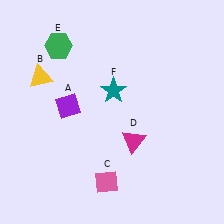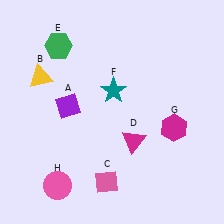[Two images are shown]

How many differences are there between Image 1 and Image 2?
There are 2 differences between the two images.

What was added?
A magenta hexagon (G), a pink circle (H) were added in Image 2.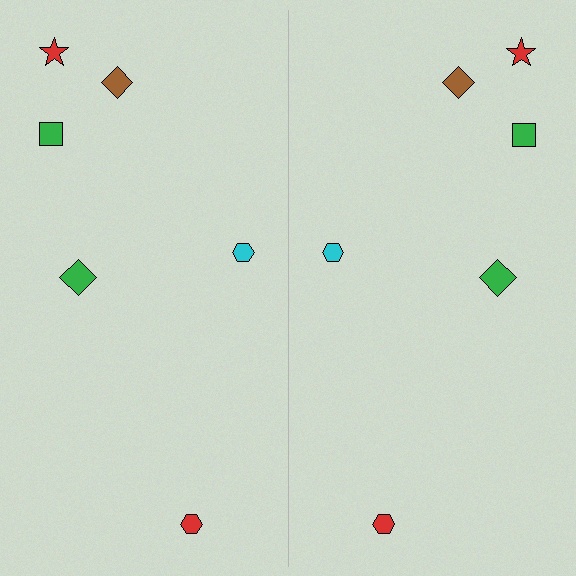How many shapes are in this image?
There are 12 shapes in this image.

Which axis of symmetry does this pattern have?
The pattern has a vertical axis of symmetry running through the center of the image.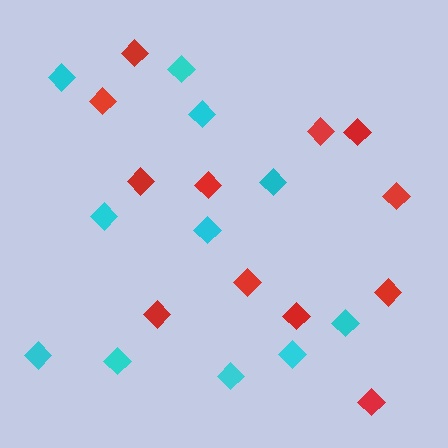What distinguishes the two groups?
There are 2 groups: one group of red diamonds (12) and one group of cyan diamonds (11).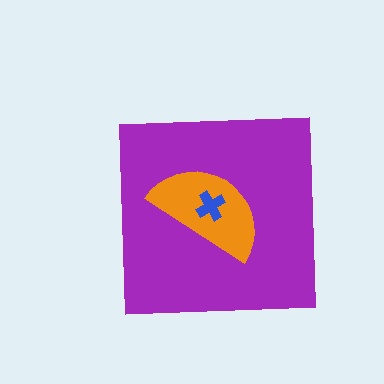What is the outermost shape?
The purple square.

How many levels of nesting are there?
3.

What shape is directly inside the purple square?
The orange semicircle.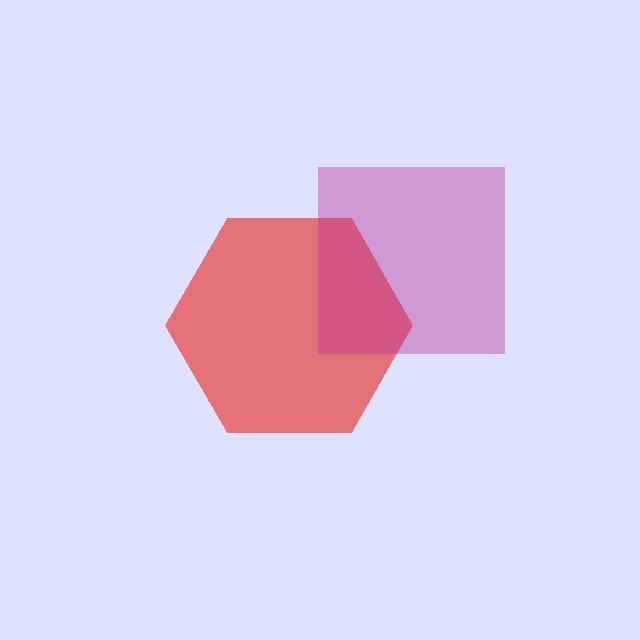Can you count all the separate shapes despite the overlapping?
Yes, there are 2 separate shapes.